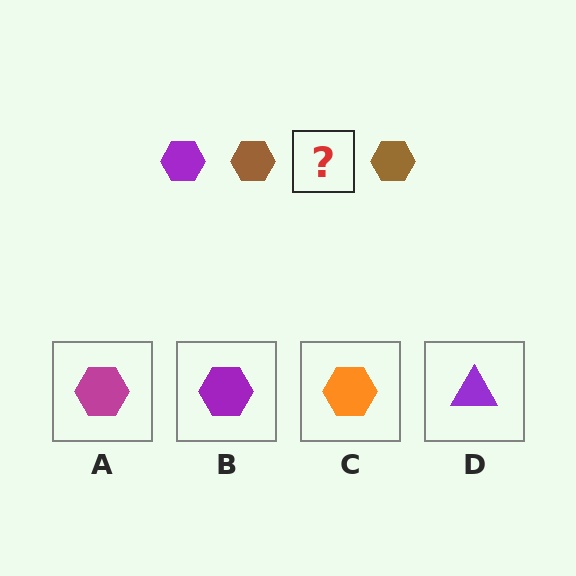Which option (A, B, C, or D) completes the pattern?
B.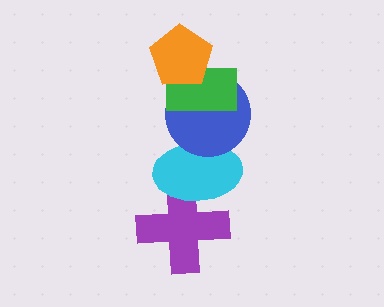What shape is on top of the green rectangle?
The orange pentagon is on top of the green rectangle.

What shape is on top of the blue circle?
The green rectangle is on top of the blue circle.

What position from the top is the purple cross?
The purple cross is 5th from the top.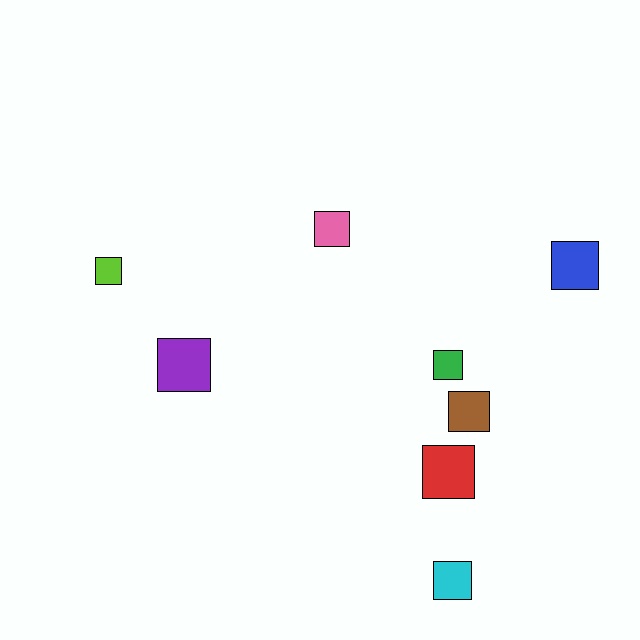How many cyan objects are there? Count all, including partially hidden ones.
There is 1 cyan object.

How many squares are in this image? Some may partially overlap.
There are 8 squares.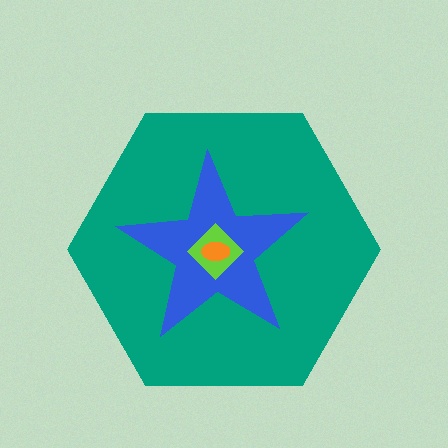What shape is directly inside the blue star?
The lime diamond.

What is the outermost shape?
The teal hexagon.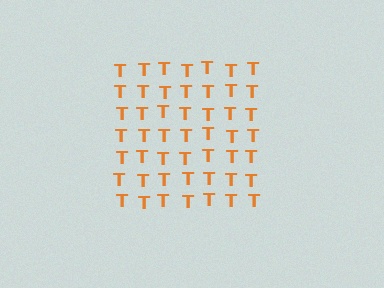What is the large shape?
The large shape is a square.